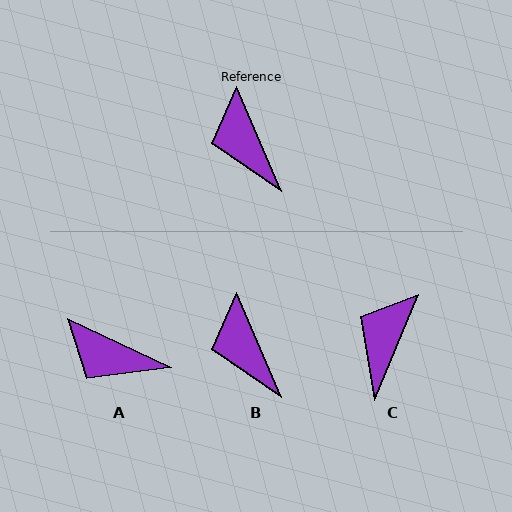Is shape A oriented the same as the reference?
No, it is off by about 42 degrees.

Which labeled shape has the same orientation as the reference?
B.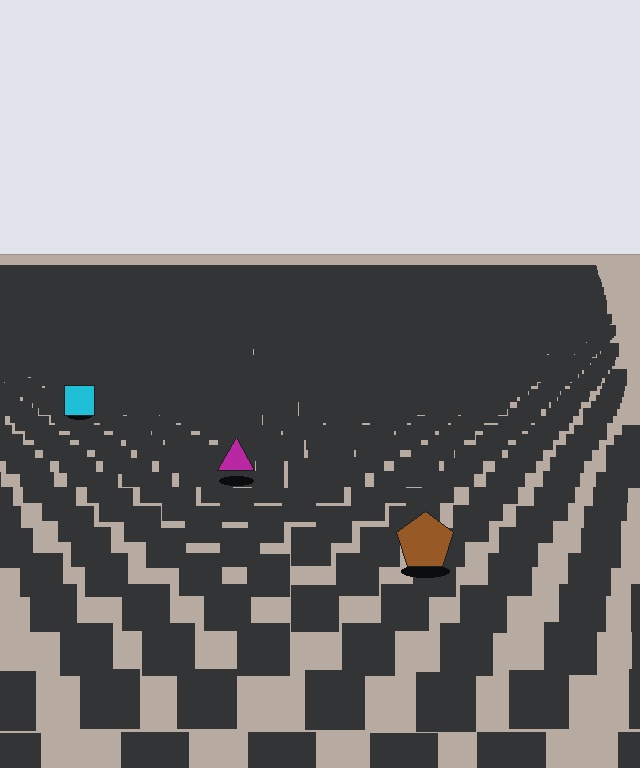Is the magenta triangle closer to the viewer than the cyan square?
Yes. The magenta triangle is closer — you can tell from the texture gradient: the ground texture is coarser near it.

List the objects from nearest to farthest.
From nearest to farthest: the brown pentagon, the magenta triangle, the cyan square.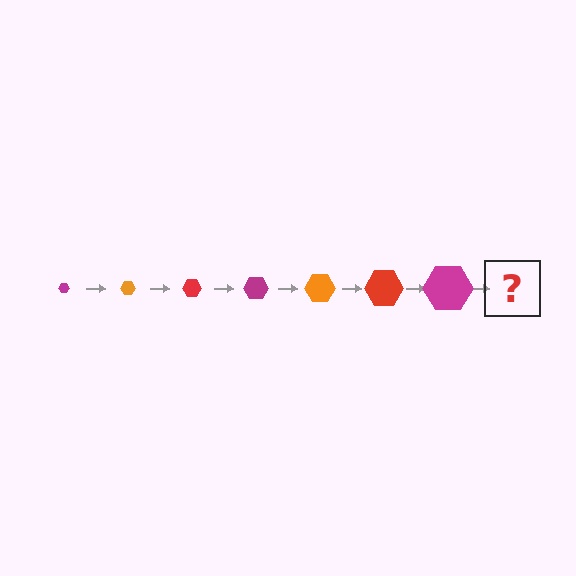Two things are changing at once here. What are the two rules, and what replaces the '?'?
The two rules are that the hexagon grows larger each step and the color cycles through magenta, orange, and red. The '?' should be an orange hexagon, larger than the previous one.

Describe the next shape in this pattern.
It should be an orange hexagon, larger than the previous one.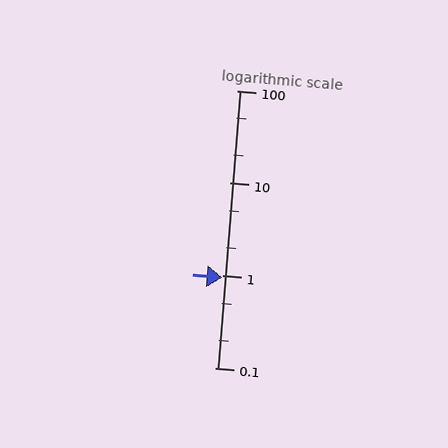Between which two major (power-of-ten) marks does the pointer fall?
The pointer is between 0.1 and 1.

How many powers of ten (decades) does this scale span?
The scale spans 3 decades, from 0.1 to 100.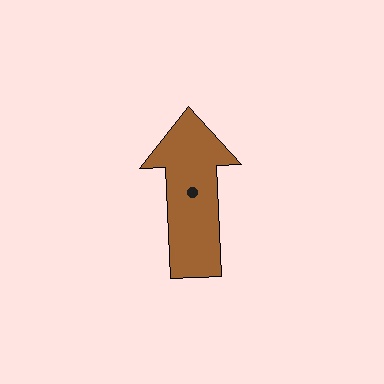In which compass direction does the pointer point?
North.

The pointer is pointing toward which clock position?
Roughly 12 o'clock.